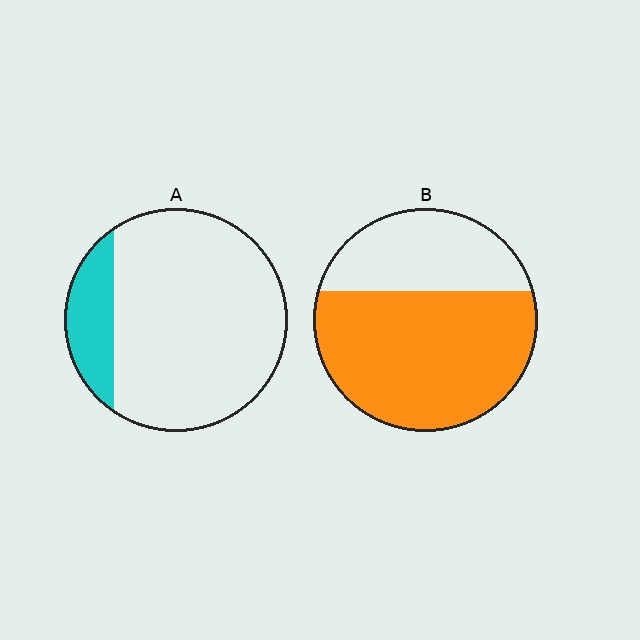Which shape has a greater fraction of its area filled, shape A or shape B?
Shape B.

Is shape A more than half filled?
No.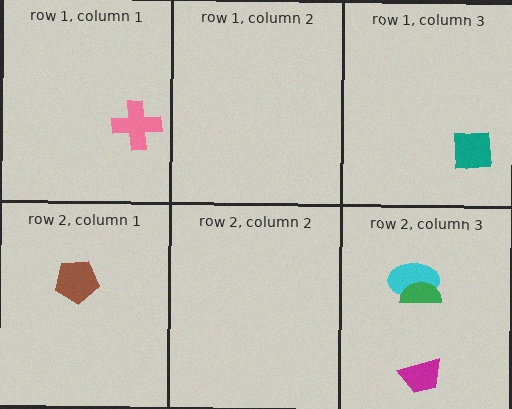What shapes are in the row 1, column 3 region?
The teal square.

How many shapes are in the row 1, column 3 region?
1.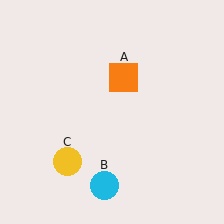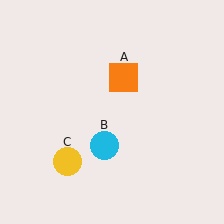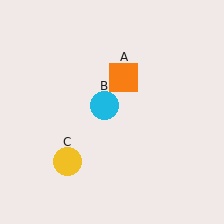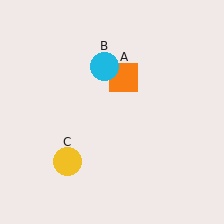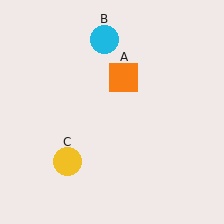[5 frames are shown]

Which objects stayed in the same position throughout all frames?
Orange square (object A) and yellow circle (object C) remained stationary.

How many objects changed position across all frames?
1 object changed position: cyan circle (object B).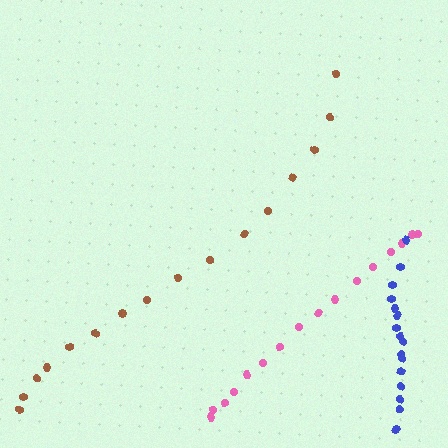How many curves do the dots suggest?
There are 3 distinct paths.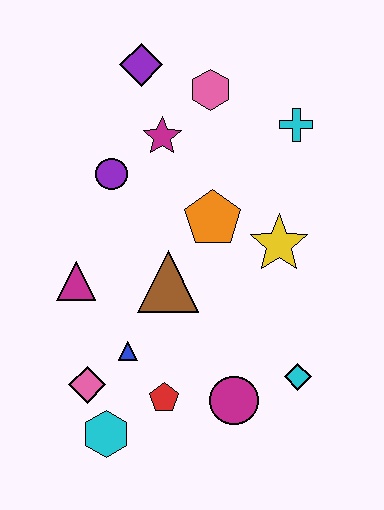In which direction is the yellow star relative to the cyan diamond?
The yellow star is above the cyan diamond.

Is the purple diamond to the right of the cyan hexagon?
Yes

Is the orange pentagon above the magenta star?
No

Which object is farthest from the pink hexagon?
The cyan hexagon is farthest from the pink hexagon.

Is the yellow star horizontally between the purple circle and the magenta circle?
No